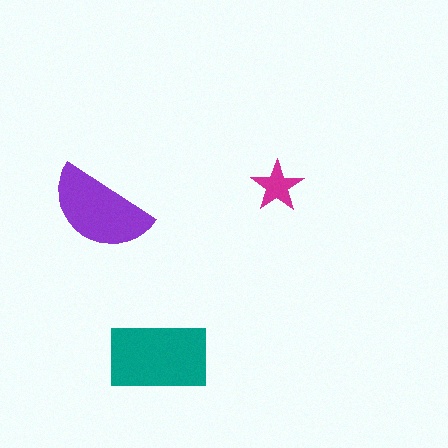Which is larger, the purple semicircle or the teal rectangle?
The teal rectangle.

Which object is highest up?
The magenta star is topmost.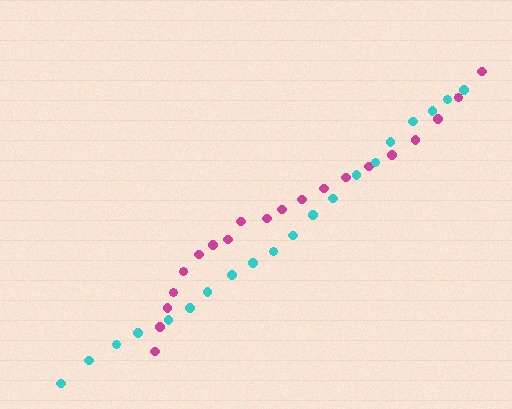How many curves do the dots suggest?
There are 2 distinct paths.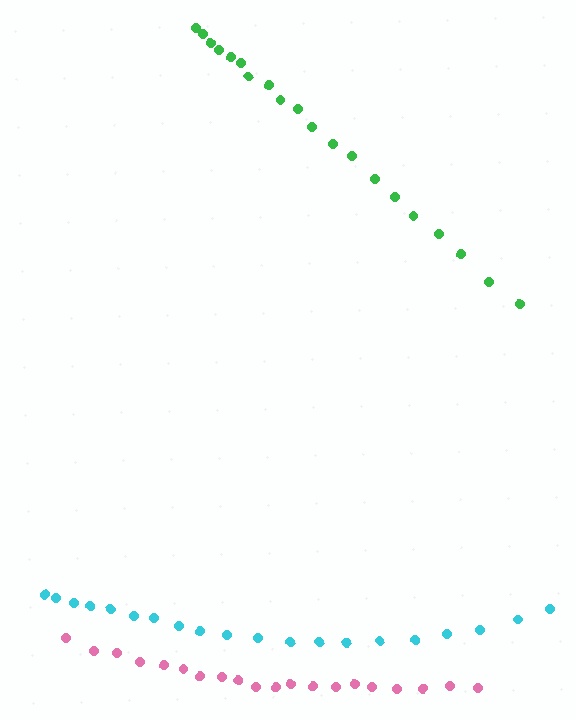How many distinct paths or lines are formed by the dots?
There are 3 distinct paths.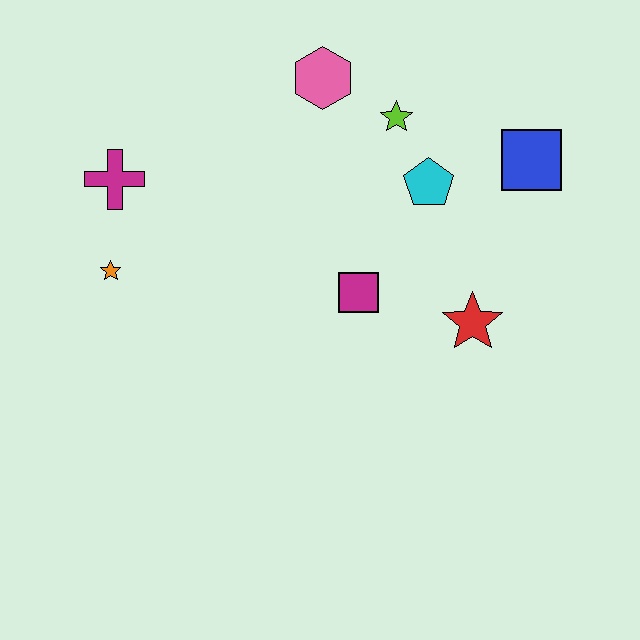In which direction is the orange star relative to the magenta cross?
The orange star is below the magenta cross.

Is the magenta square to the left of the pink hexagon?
No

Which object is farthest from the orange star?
The blue square is farthest from the orange star.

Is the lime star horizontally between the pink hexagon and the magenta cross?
No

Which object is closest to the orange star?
The magenta cross is closest to the orange star.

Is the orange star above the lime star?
No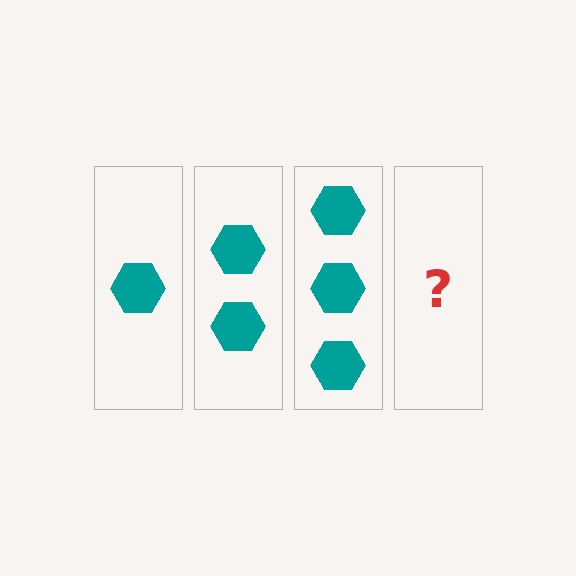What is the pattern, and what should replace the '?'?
The pattern is that each step adds one more hexagon. The '?' should be 4 hexagons.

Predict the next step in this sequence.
The next step is 4 hexagons.